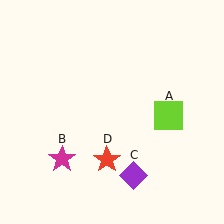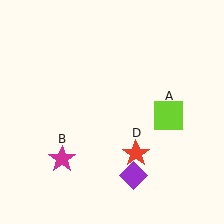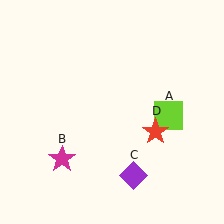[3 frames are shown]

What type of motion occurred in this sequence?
The red star (object D) rotated counterclockwise around the center of the scene.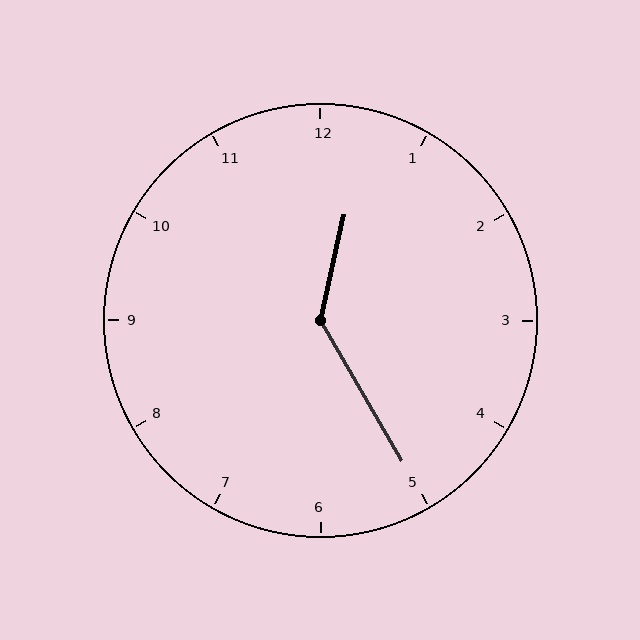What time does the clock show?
12:25.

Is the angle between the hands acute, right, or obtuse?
It is obtuse.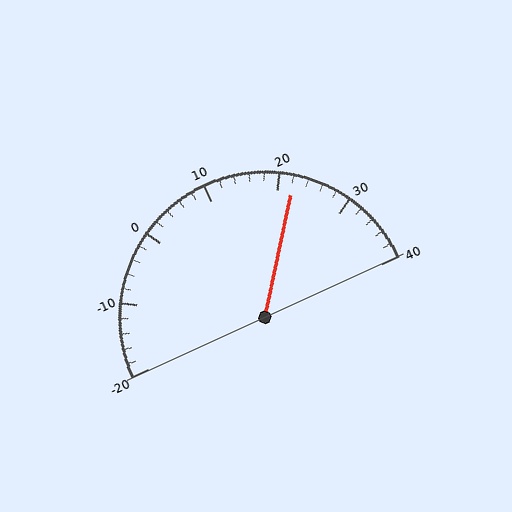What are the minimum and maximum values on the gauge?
The gauge ranges from -20 to 40.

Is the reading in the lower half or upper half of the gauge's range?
The reading is in the upper half of the range (-20 to 40).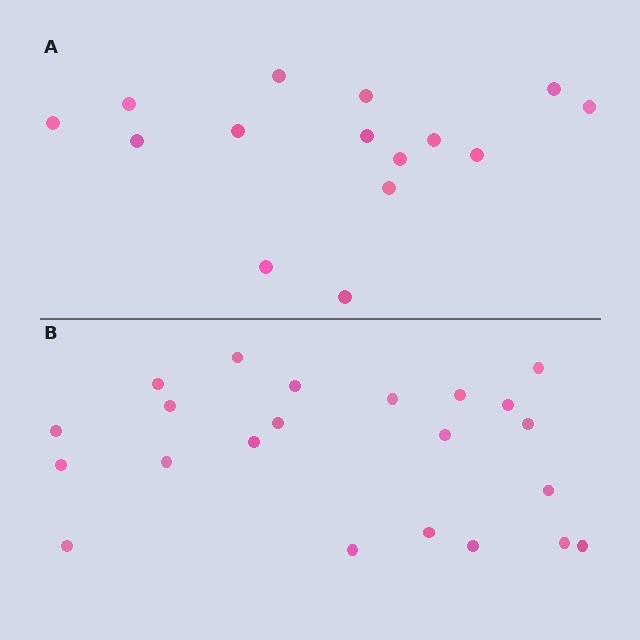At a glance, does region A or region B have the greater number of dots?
Region B (the bottom region) has more dots.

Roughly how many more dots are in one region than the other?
Region B has roughly 8 or so more dots than region A.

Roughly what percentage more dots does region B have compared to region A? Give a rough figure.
About 45% more.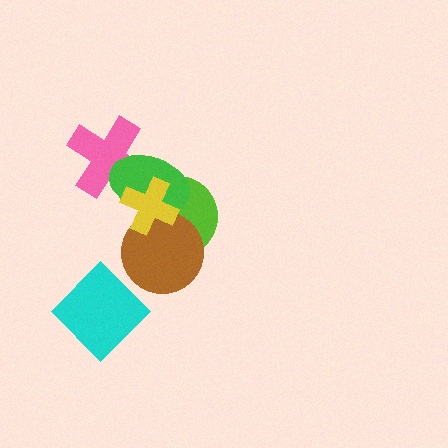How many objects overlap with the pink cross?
1 object overlaps with the pink cross.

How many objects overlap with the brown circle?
3 objects overlap with the brown circle.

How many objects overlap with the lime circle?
3 objects overlap with the lime circle.